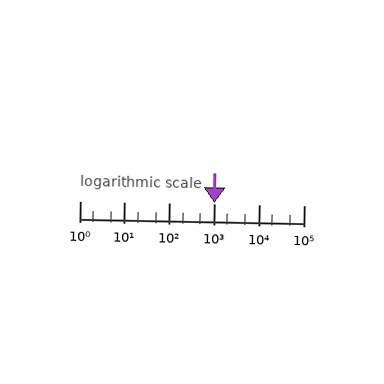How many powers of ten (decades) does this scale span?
The scale spans 5 decades, from 1 to 100000.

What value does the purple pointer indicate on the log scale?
The pointer indicates approximately 1000.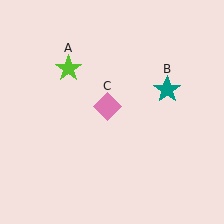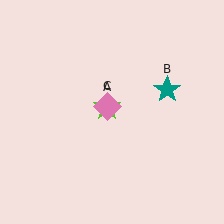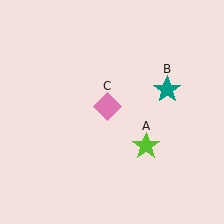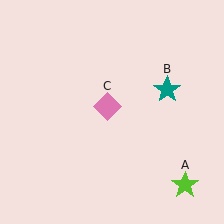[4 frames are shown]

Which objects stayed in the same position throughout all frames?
Teal star (object B) and pink diamond (object C) remained stationary.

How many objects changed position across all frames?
1 object changed position: lime star (object A).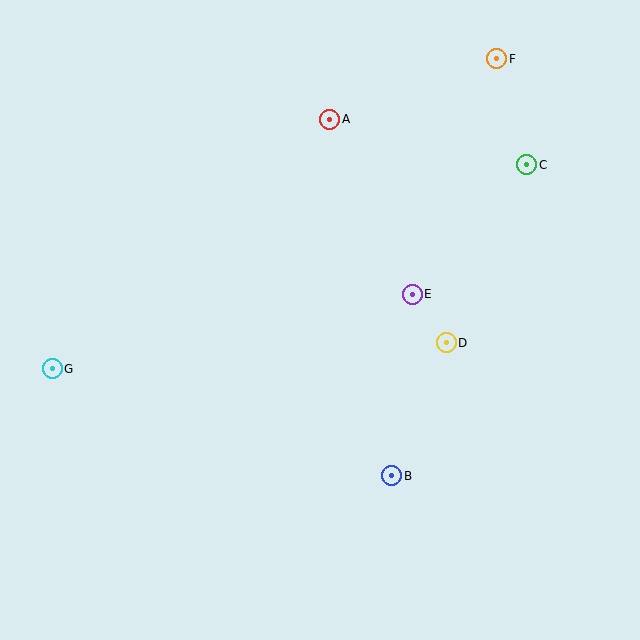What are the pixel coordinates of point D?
Point D is at (446, 343).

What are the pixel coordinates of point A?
Point A is at (330, 119).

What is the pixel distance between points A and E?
The distance between A and E is 194 pixels.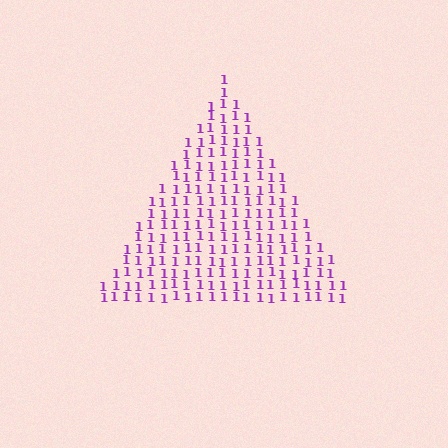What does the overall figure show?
The overall figure shows a triangle.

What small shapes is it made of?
It is made of small digit 1's.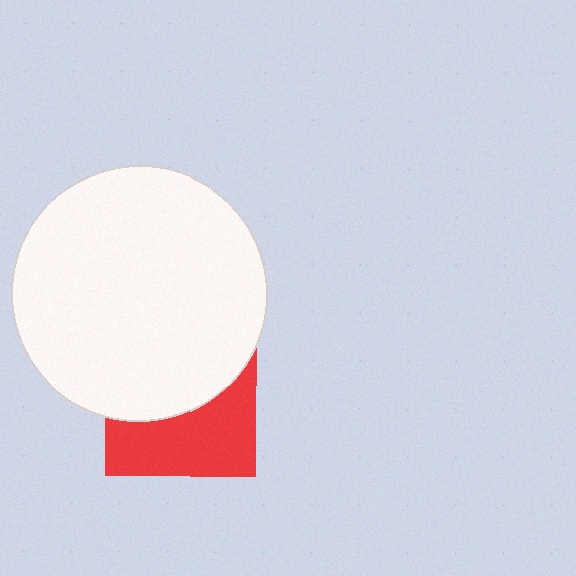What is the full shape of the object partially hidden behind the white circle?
The partially hidden object is a red square.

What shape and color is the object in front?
The object in front is a white circle.